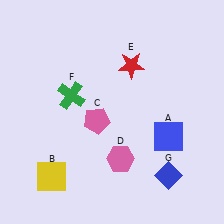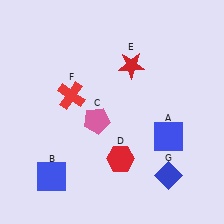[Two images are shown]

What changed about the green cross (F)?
In Image 1, F is green. In Image 2, it changed to red.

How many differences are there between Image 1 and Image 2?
There are 3 differences between the two images.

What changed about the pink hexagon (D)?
In Image 1, D is pink. In Image 2, it changed to red.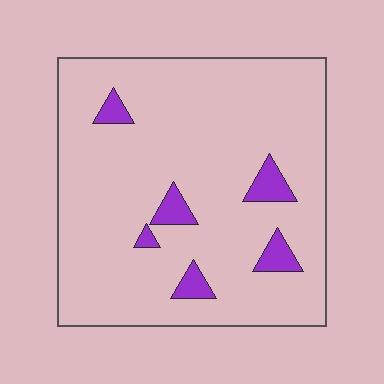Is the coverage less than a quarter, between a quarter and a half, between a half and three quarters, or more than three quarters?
Less than a quarter.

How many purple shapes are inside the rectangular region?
6.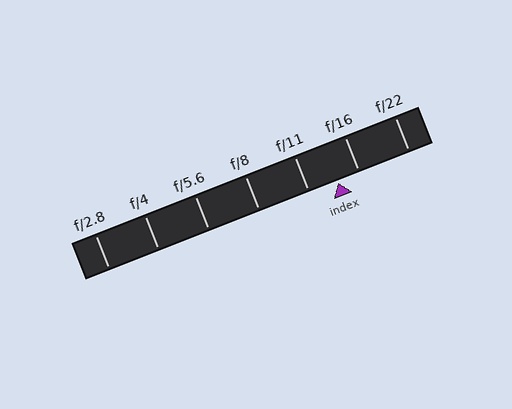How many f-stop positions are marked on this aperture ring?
There are 7 f-stop positions marked.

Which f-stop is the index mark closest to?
The index mark is closest to f/16.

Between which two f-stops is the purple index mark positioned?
The index mark is between f/11 and f/16.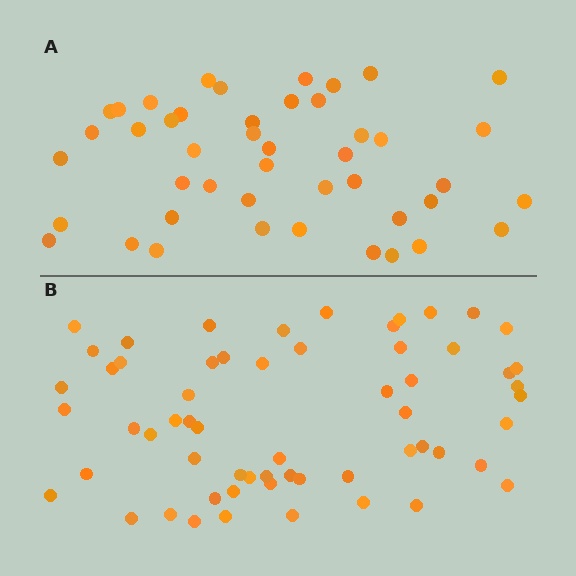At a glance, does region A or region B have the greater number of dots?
Region B (the bottom region) has more dots.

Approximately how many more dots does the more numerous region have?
Region B has approximately 15 more dots than region A.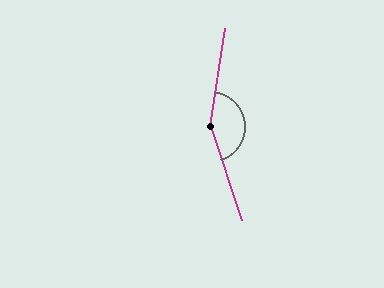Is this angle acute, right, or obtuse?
It is obtuse.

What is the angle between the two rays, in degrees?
Approximately 152 degrees.